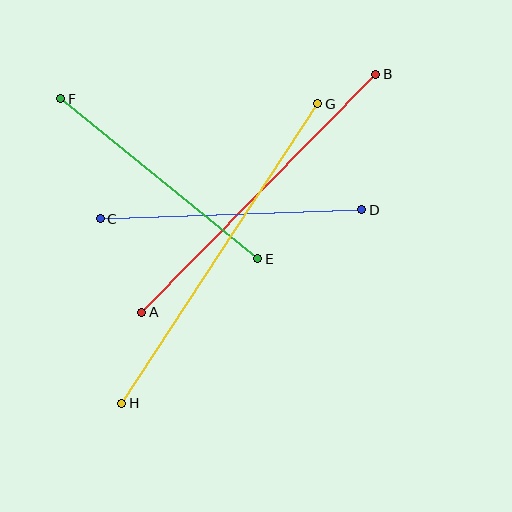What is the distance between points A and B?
The distance is approximately 334 pixels.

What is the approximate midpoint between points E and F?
The midpoint is at approximately (159, 179) pixels.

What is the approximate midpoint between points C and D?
The midpoint is at approximately (231, 214) pixels.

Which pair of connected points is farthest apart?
Points G and H are farthest apart.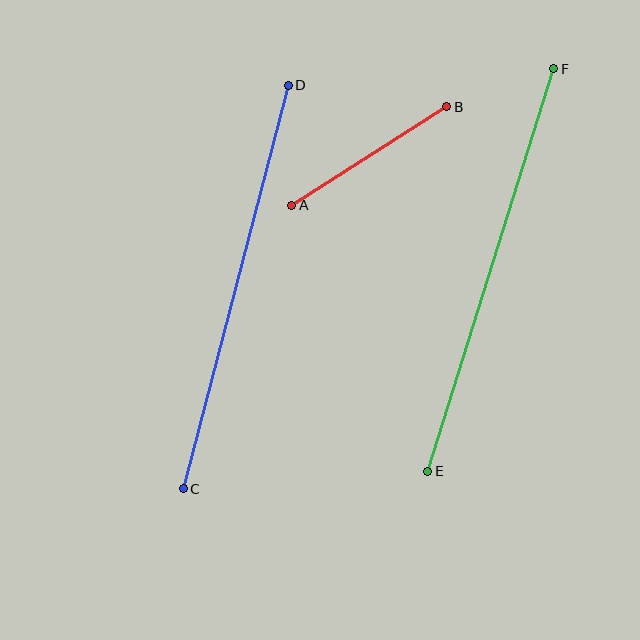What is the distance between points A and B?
The distance is approximately 184 pixels.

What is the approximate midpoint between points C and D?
The midpoint is at approximately (236, 287) pixels.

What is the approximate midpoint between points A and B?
The midpoint is at approximately (369, 156) pixels.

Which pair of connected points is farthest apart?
Points E and F are farthest apart.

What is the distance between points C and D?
The distance is approximately 417 pixels.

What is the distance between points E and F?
The distance is approximately 422 pixels.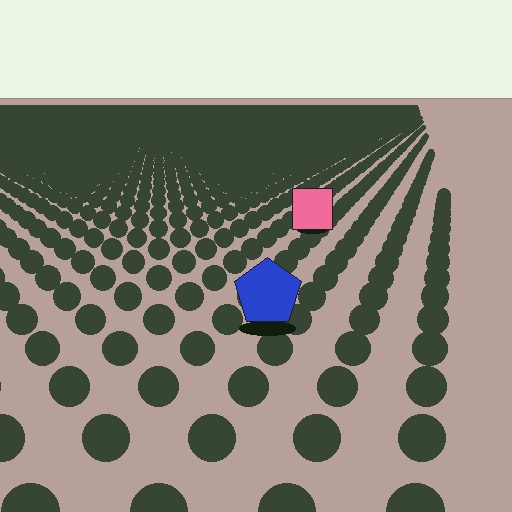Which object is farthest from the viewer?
The pink square is farthest from the viewer. It appears smaller and the ground texture around it is denser.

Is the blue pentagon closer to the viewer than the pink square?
Yes. The blue pentagon is closer — you can tell from the texture gradient: the ground texture is coarser near it.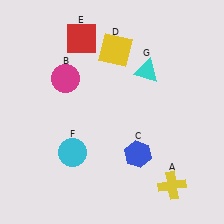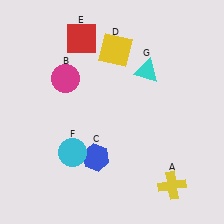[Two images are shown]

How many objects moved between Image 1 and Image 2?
1 object moved between the two images.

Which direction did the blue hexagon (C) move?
The blue hexagon (C) moved left.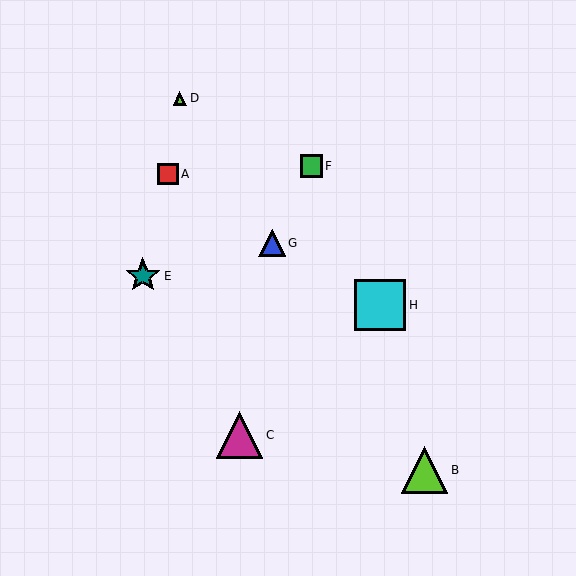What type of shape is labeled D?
Shape D is a lime triangle.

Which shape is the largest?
The cyan square (labeled H) is the largest.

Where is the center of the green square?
The center of the green square is at (311, 166).